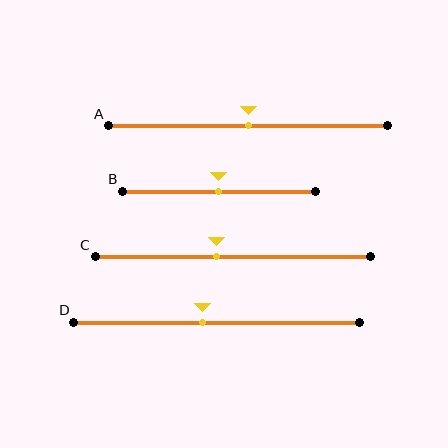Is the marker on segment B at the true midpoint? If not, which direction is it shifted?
Yes, the marker on segment B is at the true midpoint.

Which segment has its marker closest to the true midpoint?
Segment A has its marker closest to the true midpoint.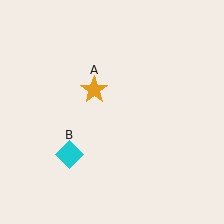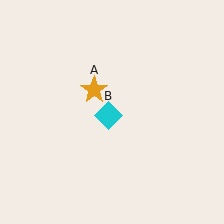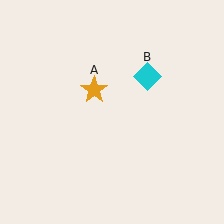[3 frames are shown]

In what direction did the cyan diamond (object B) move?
The cyan diamond (object B) moved up and to the right.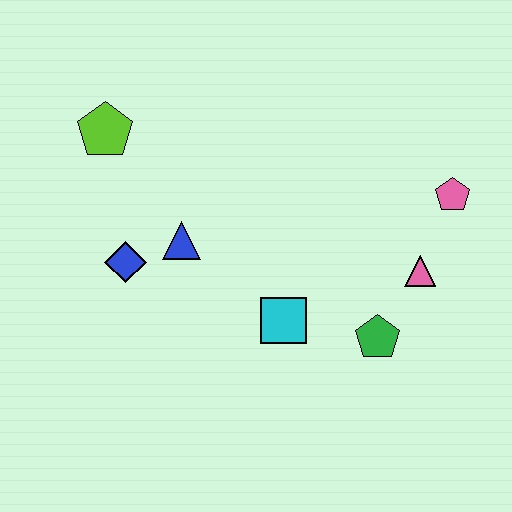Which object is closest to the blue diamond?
The blue triangle is closest to the blue diamond.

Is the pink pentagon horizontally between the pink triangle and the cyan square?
No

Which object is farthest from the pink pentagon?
The lime pentagon is farthest from the pink pentagon.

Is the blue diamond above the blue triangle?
No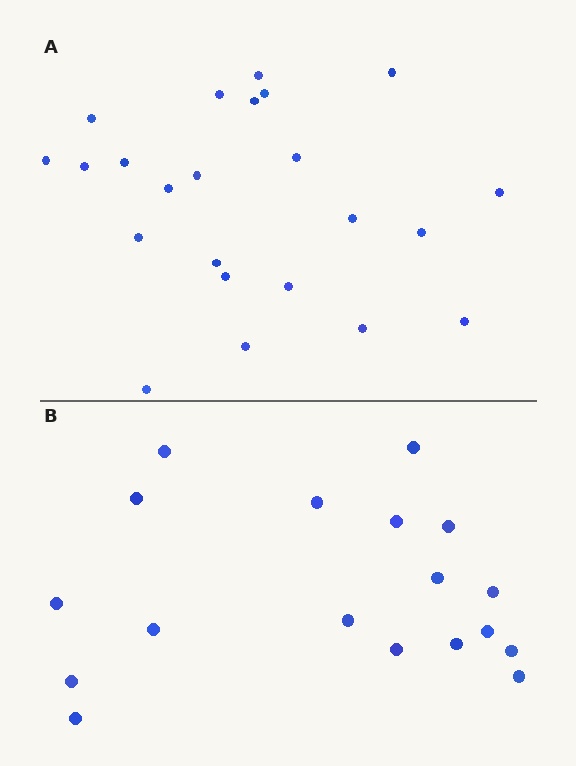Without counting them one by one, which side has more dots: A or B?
Region A (the top region) has more dots.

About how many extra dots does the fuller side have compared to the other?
Region A has about 5 more dots than region B.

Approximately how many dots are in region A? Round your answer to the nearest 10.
About 20 dots. (The exact count is 23, which rounds to 20.)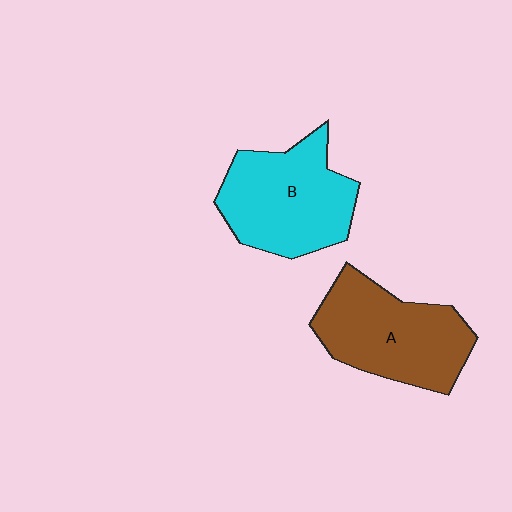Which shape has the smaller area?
Shape B (cyan).